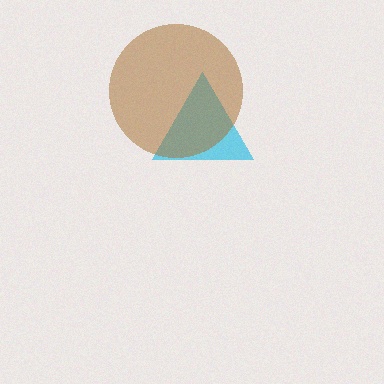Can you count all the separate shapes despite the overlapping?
Yes, there are 2 separate shapes.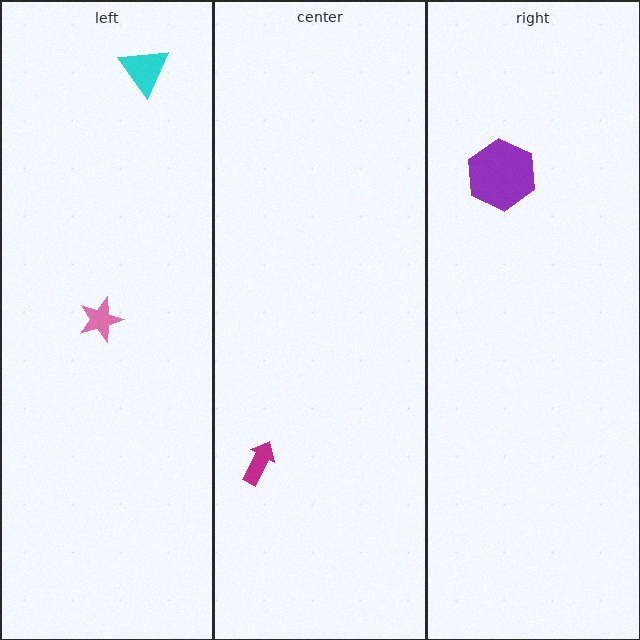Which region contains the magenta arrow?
The center region.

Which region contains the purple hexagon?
The right region.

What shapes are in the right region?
The purple hexagon.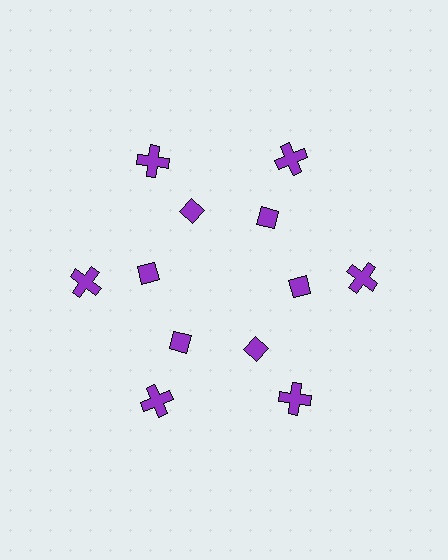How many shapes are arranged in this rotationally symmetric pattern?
There are 12 shapes, arranged in 6 groups of 2.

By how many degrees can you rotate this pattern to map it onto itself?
The pattern maps onto itself every 60 degrees of rotation.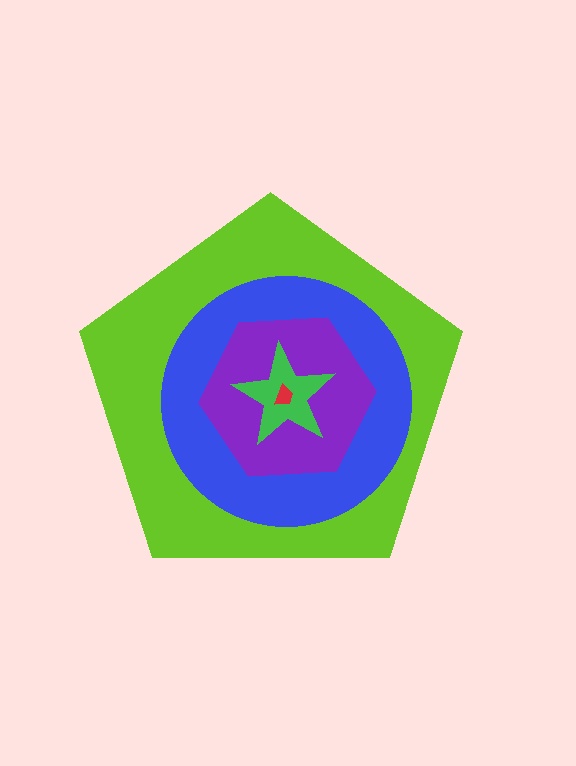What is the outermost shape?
The lime pentagon.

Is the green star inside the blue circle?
Yes.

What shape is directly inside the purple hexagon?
The green star.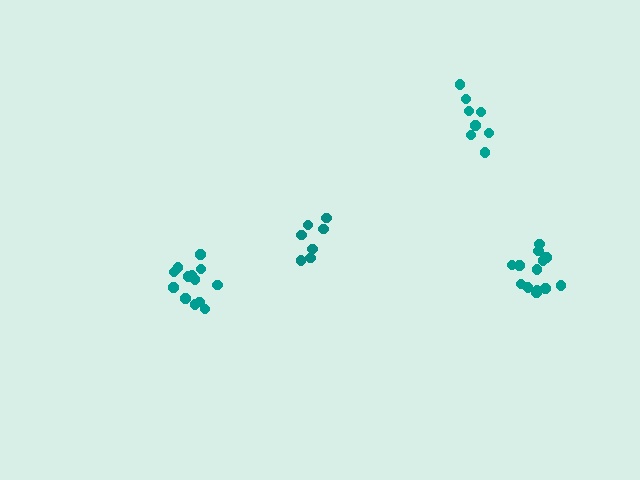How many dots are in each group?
Group 1: 13 dots, Group 2: 8 dots, Group 3: 8 dots, Group 4: 13 dots (42 total).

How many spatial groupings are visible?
There are 4 spatial groupings.